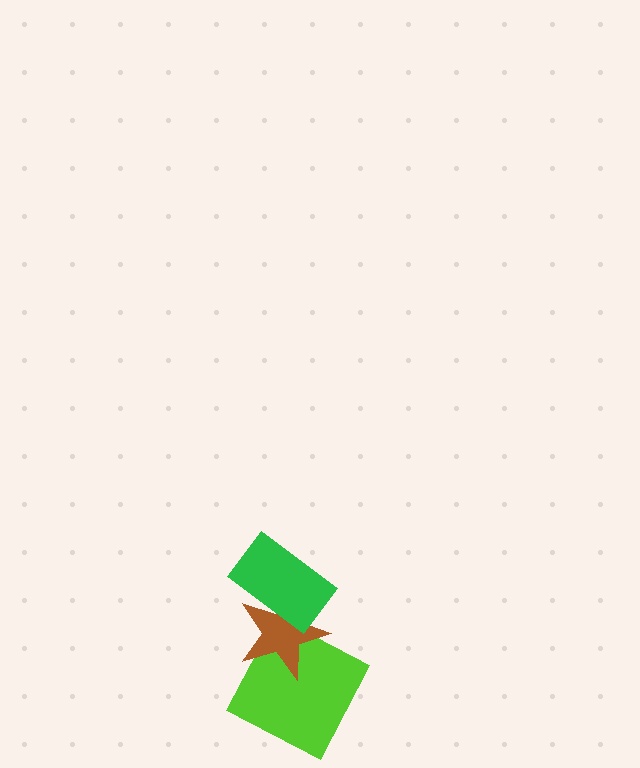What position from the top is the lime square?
The lime square is 3rd from the top.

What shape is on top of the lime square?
The brown star is on top of the lime square.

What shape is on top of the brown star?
The green rectangle is on top of the brown star.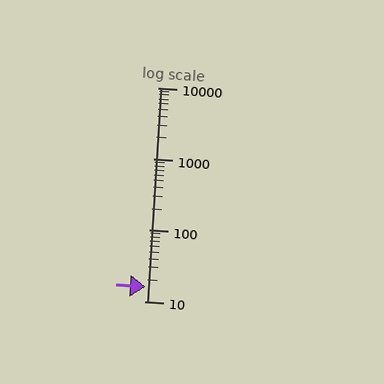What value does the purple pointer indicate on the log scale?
The pointer indicates approximately 16.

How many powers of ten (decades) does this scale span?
The scale spans 3 decades, from 10 to 10000.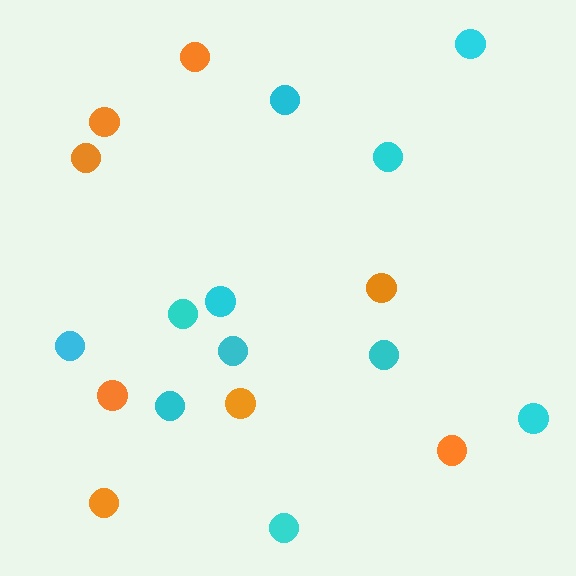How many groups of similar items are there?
There are 2 groups: one group of cyan circles (11) and one group of orange circles (8).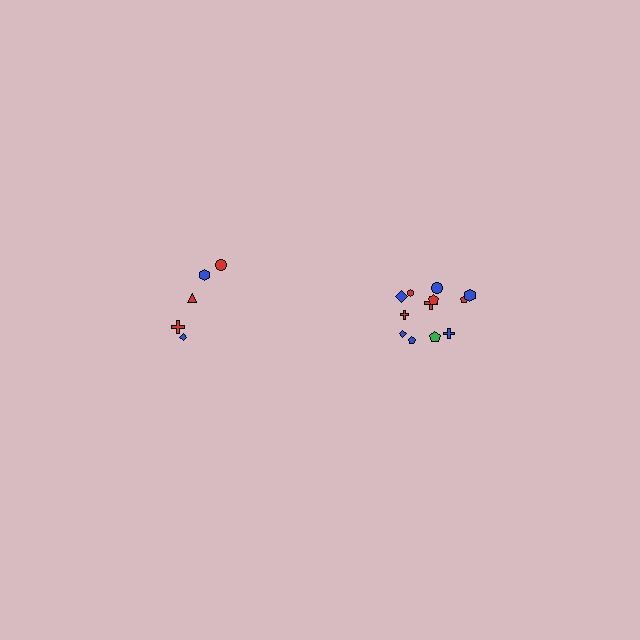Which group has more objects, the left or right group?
The right group.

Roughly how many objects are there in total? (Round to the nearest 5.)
Roughly 15 objects in total.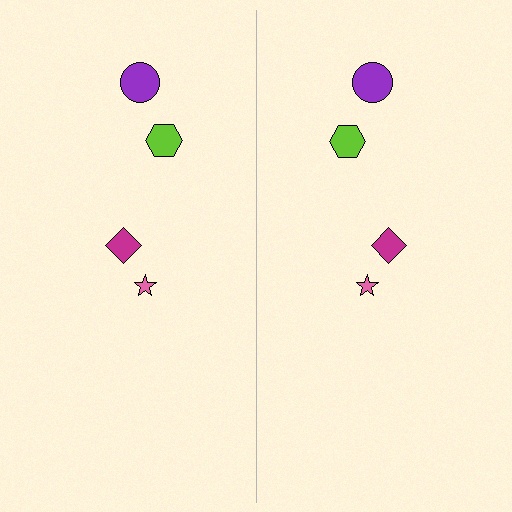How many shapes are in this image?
There are 8 shapes in this image.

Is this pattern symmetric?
Yes, this pattern has bilateral (reflection) symmetry.